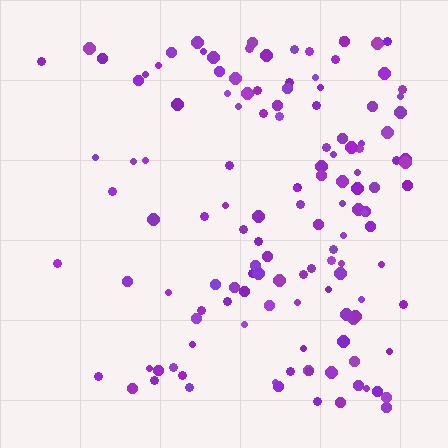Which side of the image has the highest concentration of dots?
The right.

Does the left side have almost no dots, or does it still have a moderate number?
Still a moderate number, just noticeably fewer than the right.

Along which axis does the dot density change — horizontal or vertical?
Horizontal.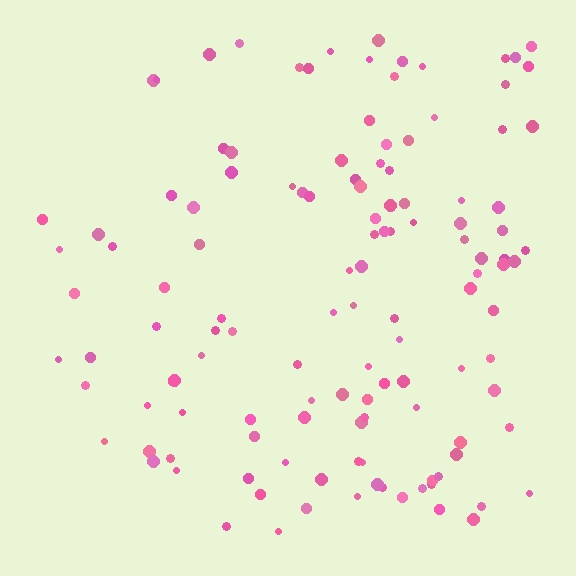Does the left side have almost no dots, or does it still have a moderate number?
Still a moderate number, just noticeably fewer than the right.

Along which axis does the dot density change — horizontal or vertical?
Horizontal.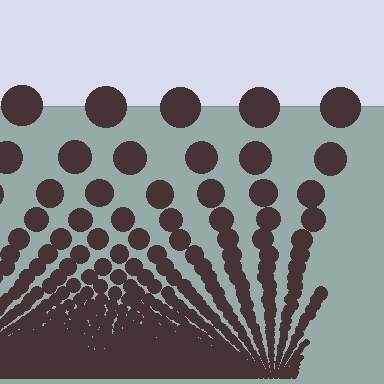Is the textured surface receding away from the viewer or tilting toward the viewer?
The surface appears to tilt toward the viewer. Texture elements get larger and sparser toward the top.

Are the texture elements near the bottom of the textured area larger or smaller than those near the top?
Smaller. The gradient is inverted — elements near the bottom are smaller and denser.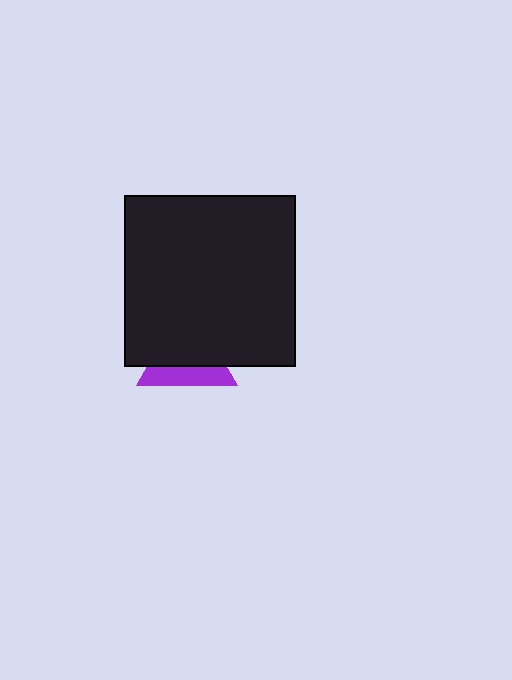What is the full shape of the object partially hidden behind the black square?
The partially hidden object is a purple triangle.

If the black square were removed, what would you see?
You would see the complete purple triangle.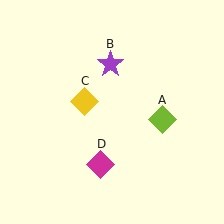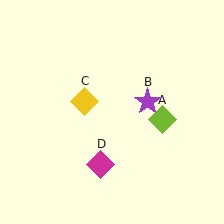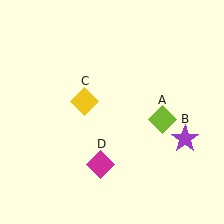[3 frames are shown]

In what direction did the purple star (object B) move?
The purple star (object B) moved down and to the right.